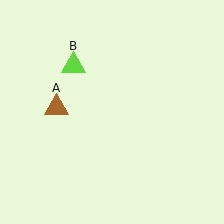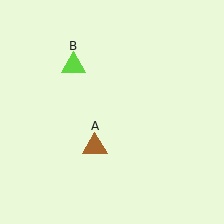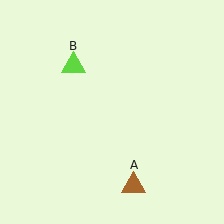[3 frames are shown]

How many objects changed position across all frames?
1 object changed position: brown triangle (object A).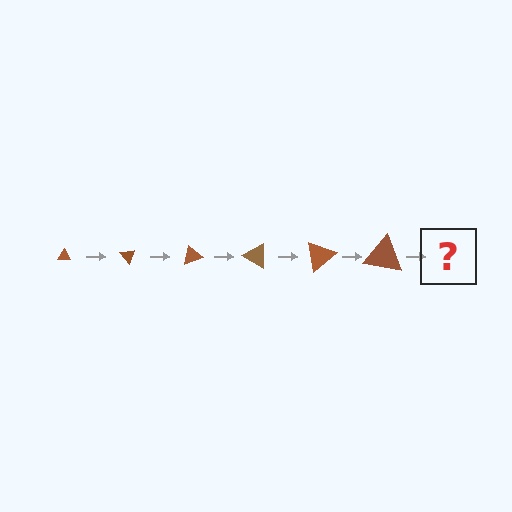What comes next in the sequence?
The next element should be a triangle, larger than the previous one and rotated 300 degrees from the start.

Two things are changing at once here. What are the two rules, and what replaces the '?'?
The two rules are that the triangle grows larger each step and it rotates 50 degrees each step. The '?' should be a triangle, larger than the previous one and rotated 300 degrees from the start.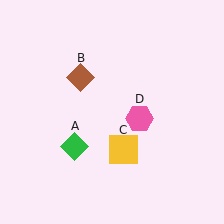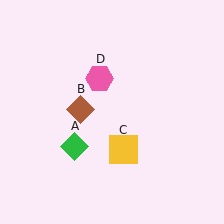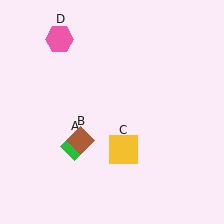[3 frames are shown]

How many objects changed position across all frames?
2 objects changed position: brown diamond (object B), pink hexagon (object D).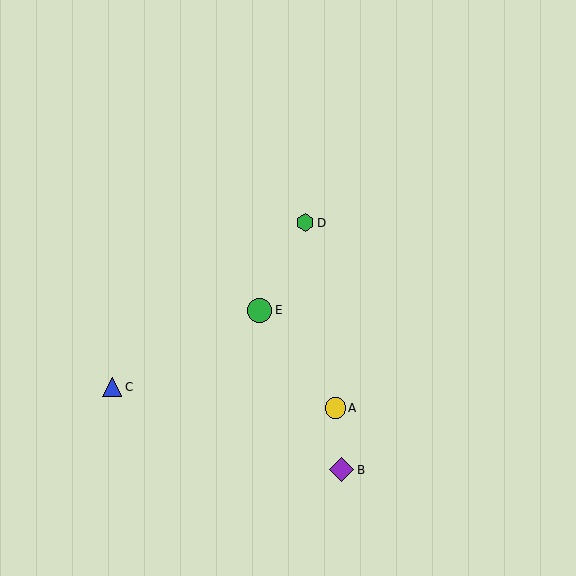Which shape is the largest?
The green circle (labeled E) is the largest.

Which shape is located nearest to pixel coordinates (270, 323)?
The green circle (labeled E) at (260, 310) is nearest to that location.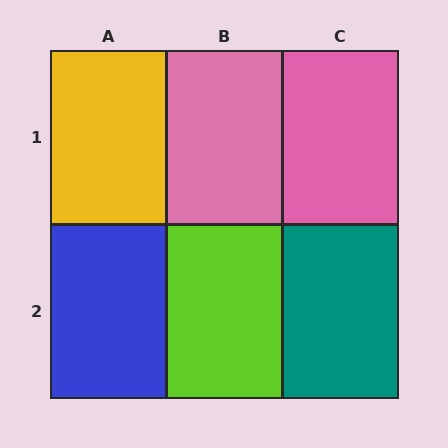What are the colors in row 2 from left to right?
Blue, lime, teal.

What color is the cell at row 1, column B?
Pink.